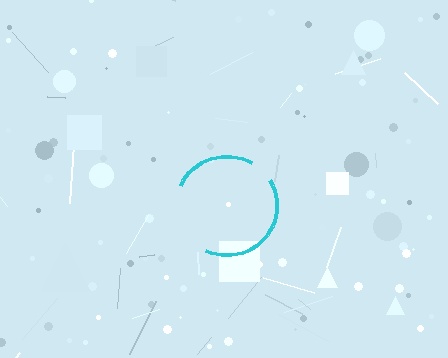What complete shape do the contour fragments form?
The contour fragments form a circle.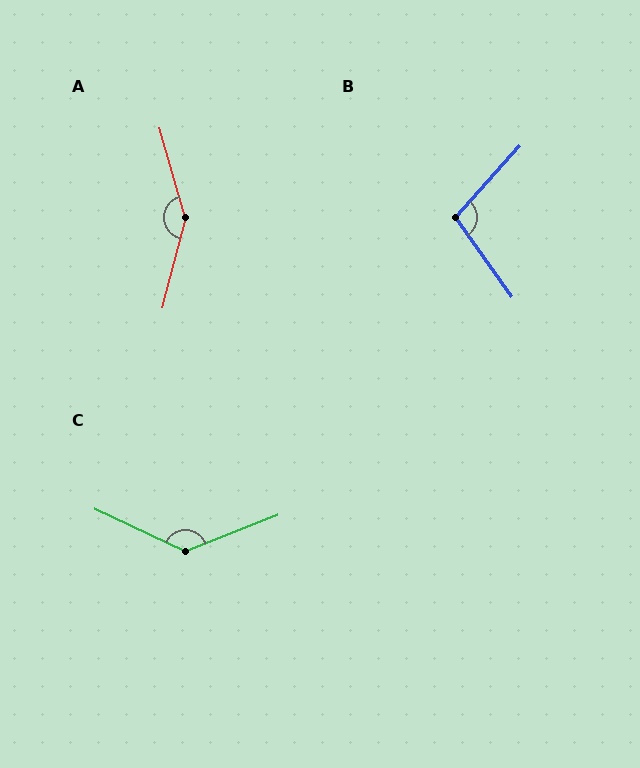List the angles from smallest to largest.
B (103°), C (133°), A (149°).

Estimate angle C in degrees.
Approximately 133 degrees.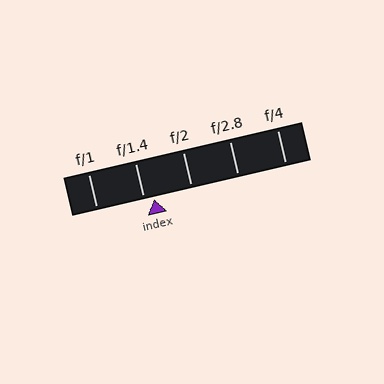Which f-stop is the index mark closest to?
The index mark is closest to f/1.4.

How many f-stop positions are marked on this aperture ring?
There are 5 f-stop positions marked.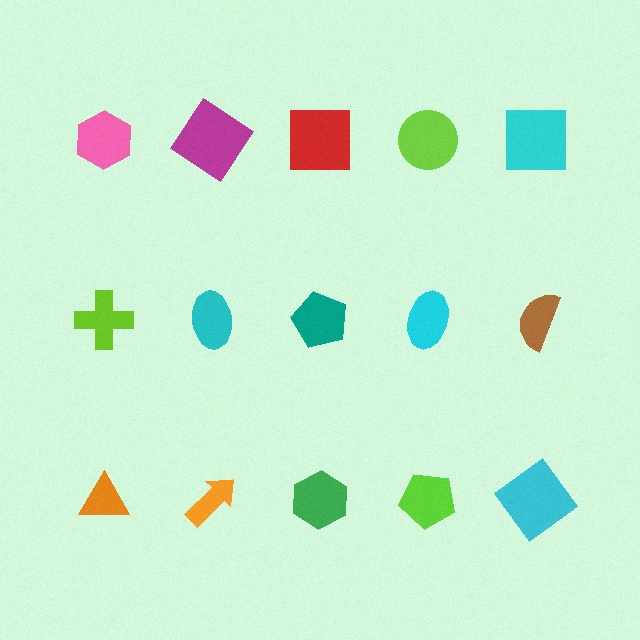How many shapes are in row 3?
5 shapes.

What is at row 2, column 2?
A cyan ellipse.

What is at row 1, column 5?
A cyan square.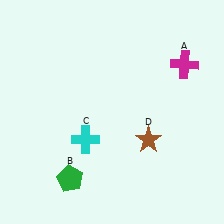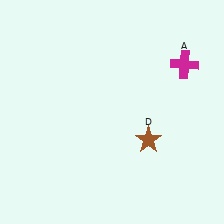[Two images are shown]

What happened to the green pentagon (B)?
The green pentagon (B) was removed in Image 2. It was in the bottom-left area of Image 1.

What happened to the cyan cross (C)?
The cyan cross (C) was removed in Image 2. It was in the bottom-left area of Image 1.